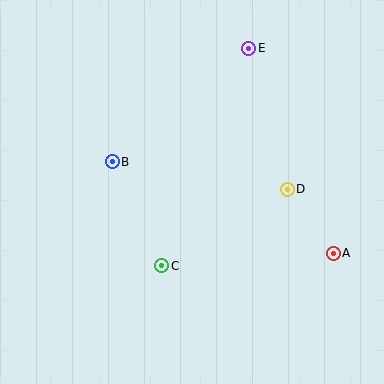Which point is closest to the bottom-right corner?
Point A is closest to the bottom-right corner.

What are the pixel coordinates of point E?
Point E is at (249, 48).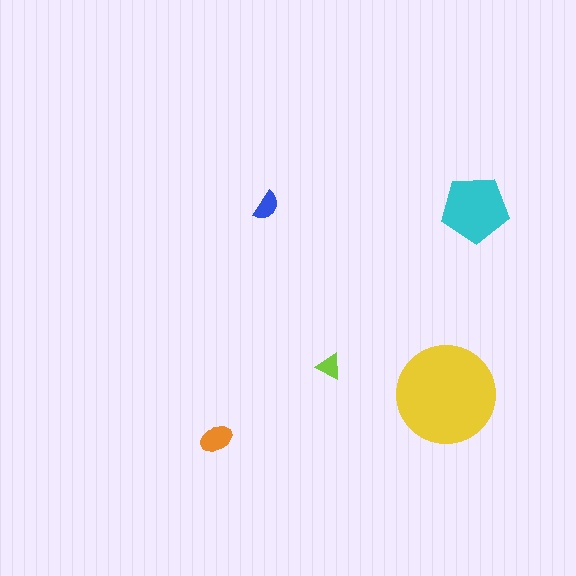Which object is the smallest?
The lime triangle.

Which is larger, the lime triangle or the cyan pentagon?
The cyan pentagon.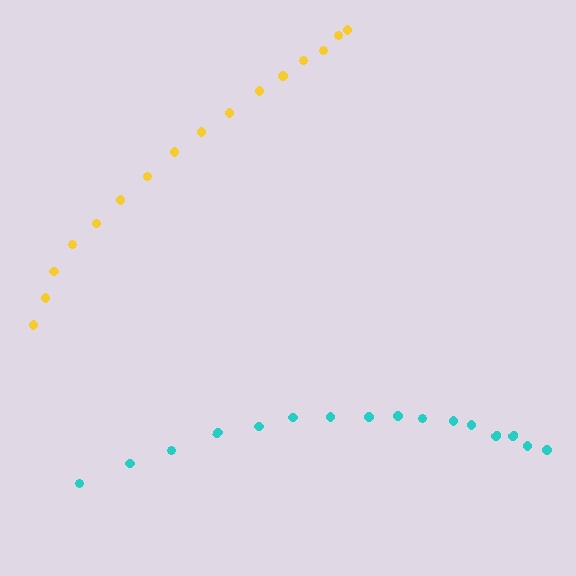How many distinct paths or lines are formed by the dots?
There are 2 distinct paths.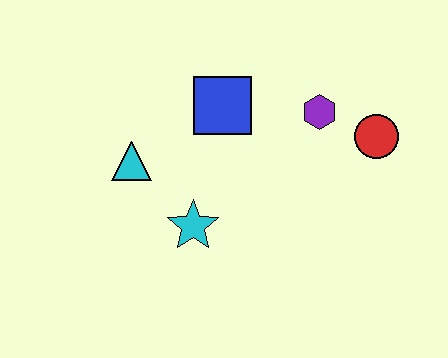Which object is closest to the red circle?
The purple hexagon is closest to the red circle.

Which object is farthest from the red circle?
The cyan triangle is farthest from the red circle.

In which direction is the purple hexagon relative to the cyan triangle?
The purple hexagon is to the right of the cyan triangle.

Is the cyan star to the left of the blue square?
Yes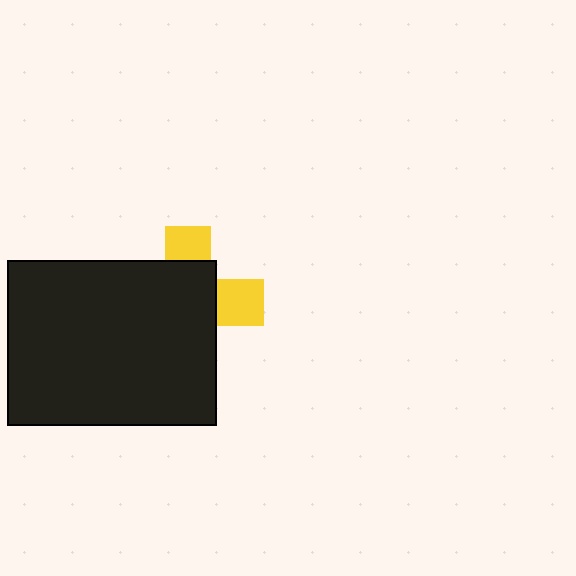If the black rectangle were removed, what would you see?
You would see the complete yellow cross.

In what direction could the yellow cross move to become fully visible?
The yellow cross could move toward the upper-right. That would shift it out from behind the black rectangle entirely.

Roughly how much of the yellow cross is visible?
A small part of it is visible (roughly 31%).